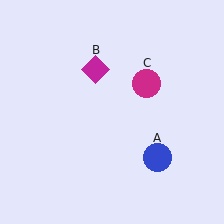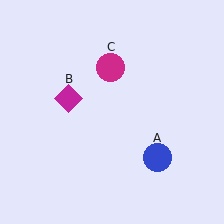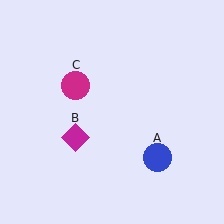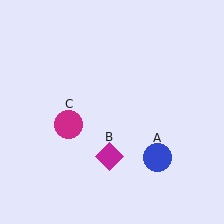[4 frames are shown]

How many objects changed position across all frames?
2 objects changed position: magenta diamond (object B), magenta circle (object C).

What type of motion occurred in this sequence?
The magenta diamond (object B), magenta circle (object C) rotated counterclockwise around the center of the scene.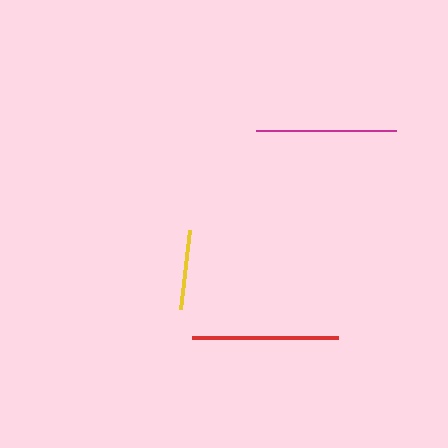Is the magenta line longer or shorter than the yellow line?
The magenta line is longer than the yellow line.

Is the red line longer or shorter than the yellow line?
The red line is longer than the yellow line.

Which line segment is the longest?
The red line is the longest at approximately 146 pixels.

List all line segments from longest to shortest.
From longest to shortest: red, magenta, yellow.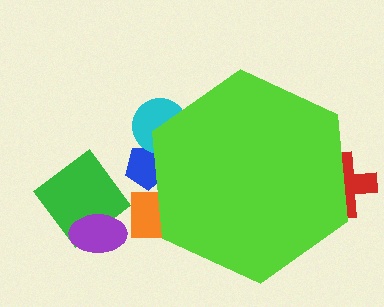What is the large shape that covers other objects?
A lime hexagon.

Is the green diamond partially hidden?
No, the green diamond is fully visible.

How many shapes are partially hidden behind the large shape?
4 shapes are partially hidden.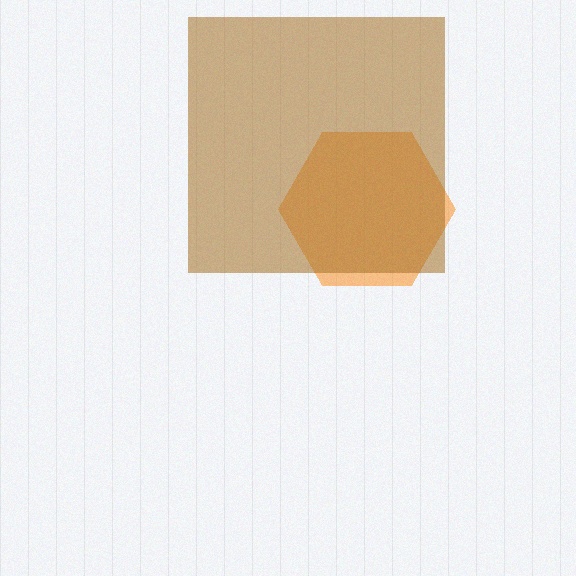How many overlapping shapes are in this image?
There are 2 overlapping shapes in the image.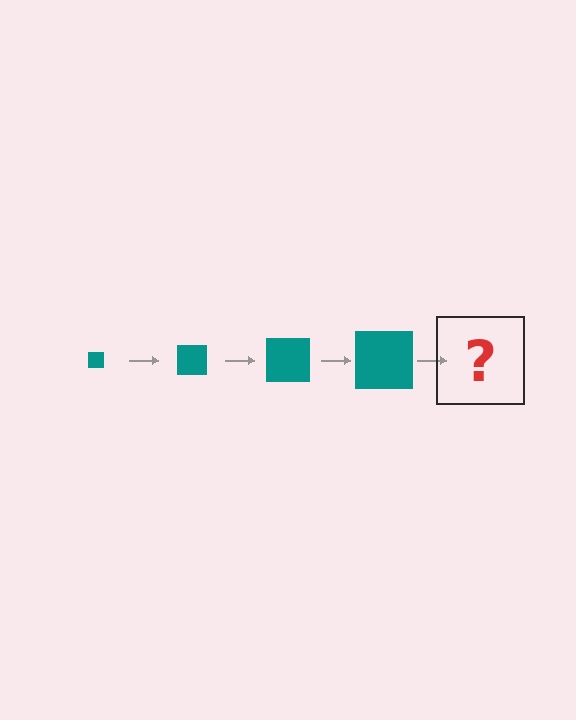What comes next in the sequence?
The next element should be a teal square, larger than the previous one.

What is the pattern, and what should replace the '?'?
The pattern is that the square gets progressively larger each step. The '?' should be a teal square, larger than the previous one.